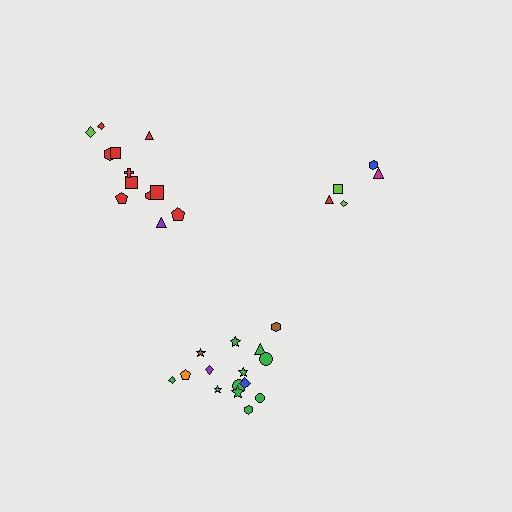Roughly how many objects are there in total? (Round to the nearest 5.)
Roughly 30 objects in total.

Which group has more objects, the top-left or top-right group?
The top-left group.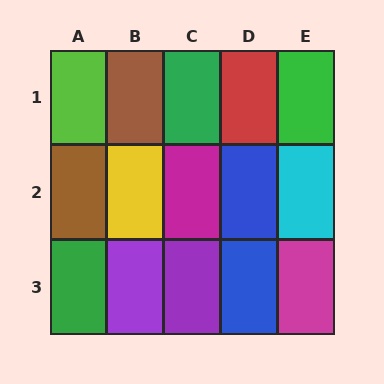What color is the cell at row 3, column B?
Purple.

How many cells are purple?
2 cells are purple.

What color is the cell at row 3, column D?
Blue.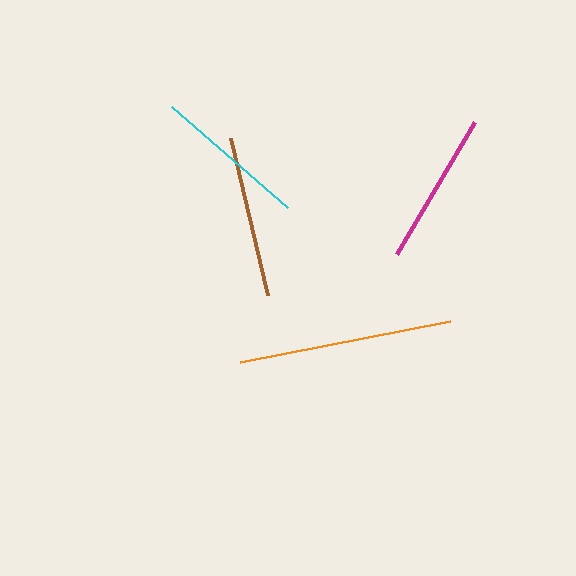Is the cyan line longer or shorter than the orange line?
The orange line is longer than the cyan line.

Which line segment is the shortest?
The magenta line is the shortest at approximately 153 pixels.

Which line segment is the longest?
The orange line is the longest at approximately 214 pixels.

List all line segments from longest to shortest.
From longest to shortest: orange, brown, cyan, magenta.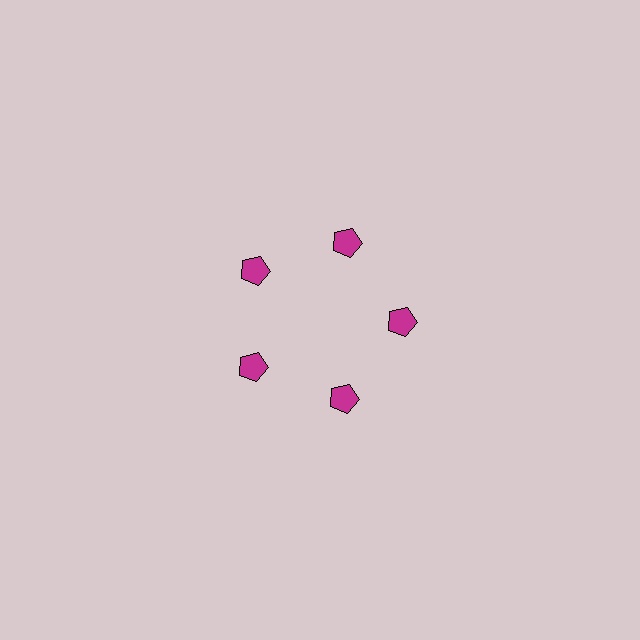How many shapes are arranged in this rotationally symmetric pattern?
There are 5 shapes, arranged in 5 groups of 1.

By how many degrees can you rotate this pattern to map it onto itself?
The pattern maps onto itself every 72 degrees of rotation.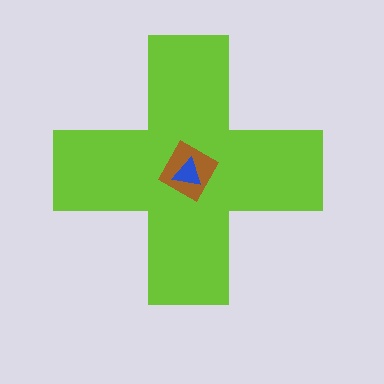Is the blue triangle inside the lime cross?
Yes.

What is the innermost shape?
The blue triangle.